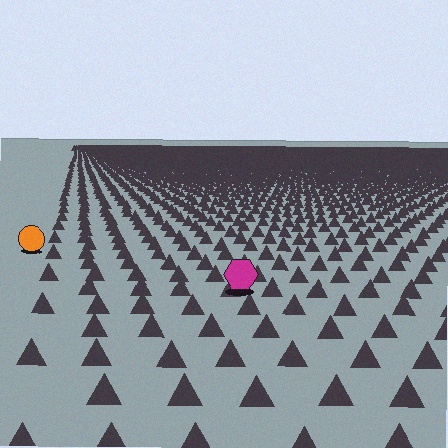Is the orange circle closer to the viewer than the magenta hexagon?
No. The magenta hexagon is closer — you can tell from the texture gradient: the ground texture is coarser near it.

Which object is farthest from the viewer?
The orange circle is farthest from the viewer. It appears smaller and the ground texture around it is denser.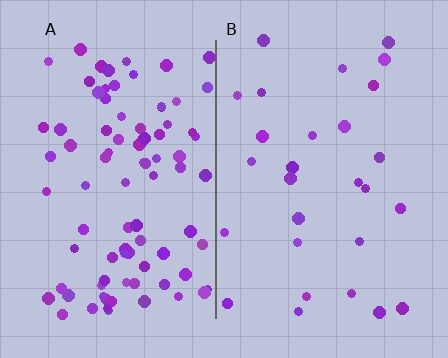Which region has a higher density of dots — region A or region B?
A (the left).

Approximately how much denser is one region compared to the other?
Approximately 3.1× — region A over region B.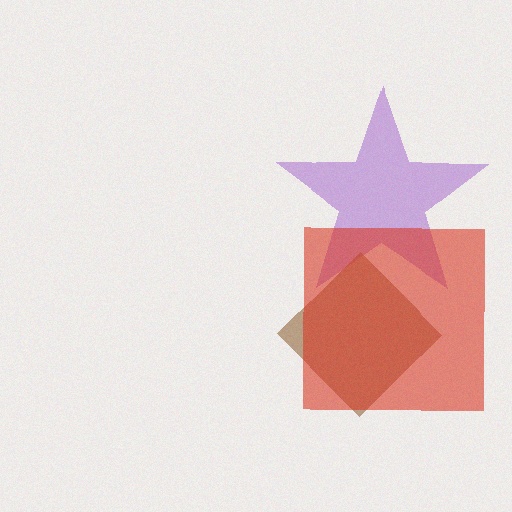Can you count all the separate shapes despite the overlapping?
Yes, there are 3 separate shapes.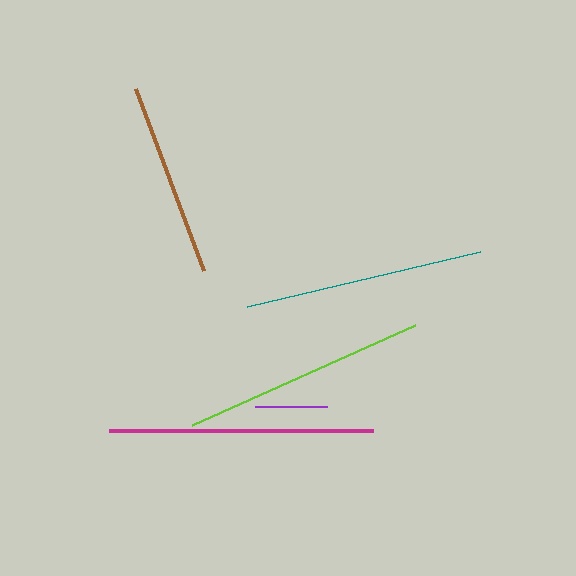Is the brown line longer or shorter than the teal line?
The teal line is longer than the brown line.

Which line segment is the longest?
The magenta line is the longest at approximately 265 pixels.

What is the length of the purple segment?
The purple segment is approximately 72 pixels long.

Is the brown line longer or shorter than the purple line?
The brown line is longer than the purple line.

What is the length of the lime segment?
The lime segment is approximately 244 pixels long.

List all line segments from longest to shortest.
From longest to shortest: magenta, lime, teal, brown, purple.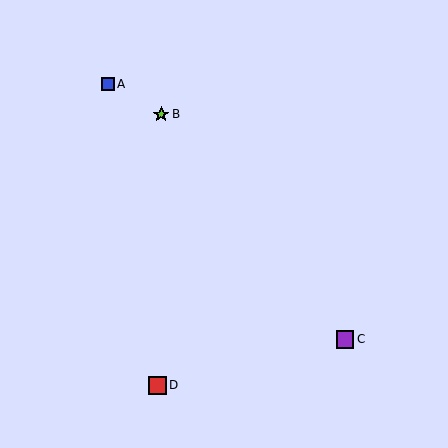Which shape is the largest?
The red square (labeled D) is the largest.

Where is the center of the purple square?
The center of the purple square is at (345, 339).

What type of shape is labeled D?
Shape D is a red square.